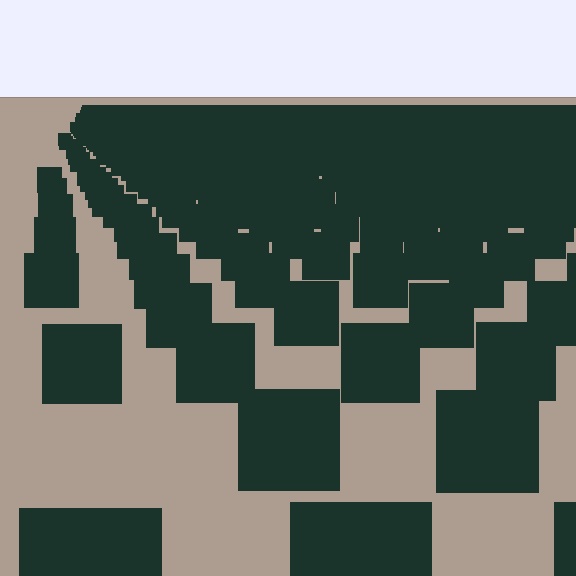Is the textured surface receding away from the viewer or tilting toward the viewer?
The surface is receding away from the viewer. Texture elements get smaller and denser toward the top.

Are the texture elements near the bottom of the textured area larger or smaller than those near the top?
Larger. Near the bottom, elements are closer to the viewer and appear at a bigger on-screen size.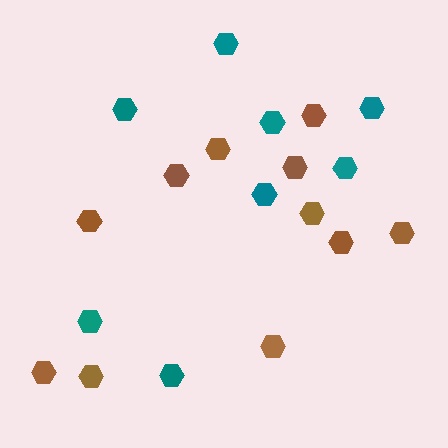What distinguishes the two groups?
There are 2 groups: one group of brown hexagons (11) and one group of teal hexagons (8).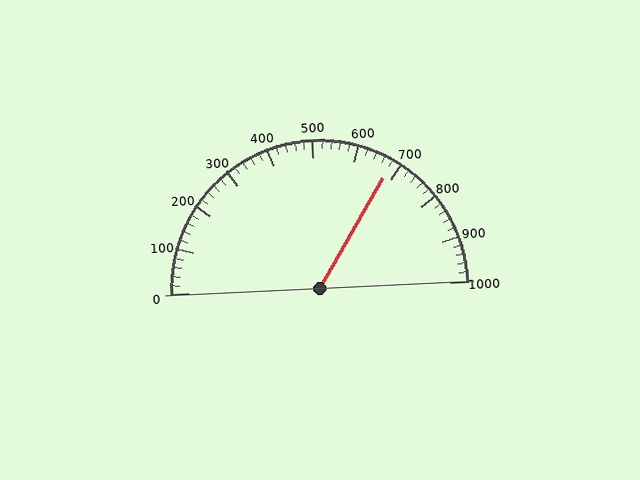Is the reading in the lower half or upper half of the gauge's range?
The reading is in the upper half of the range (0 to 1000).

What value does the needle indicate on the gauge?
The needle indicates approximately 680.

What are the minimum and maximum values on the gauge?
The gauge ranges from 0 to 1000.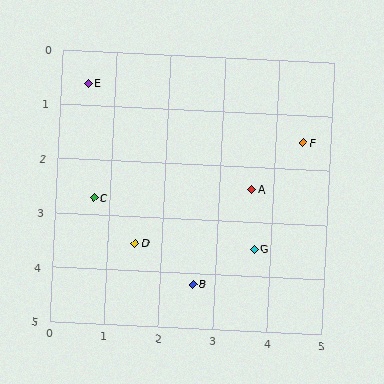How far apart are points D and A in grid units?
Points D and A are about 2.4 grid units apart.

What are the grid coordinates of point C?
Point C is at approximately (0.7, 2.7).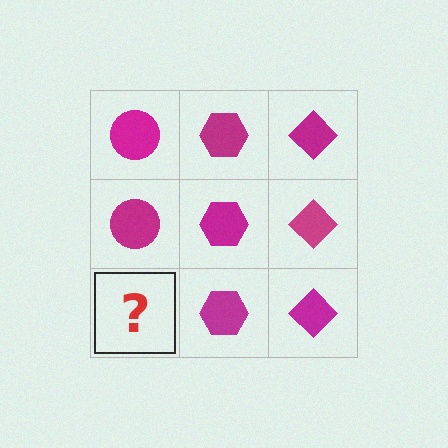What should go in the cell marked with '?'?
The missing cell should contain a magenta circle.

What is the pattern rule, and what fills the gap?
The rule is that each column has a consistent shape. The gap should be filled with a magenta circle.